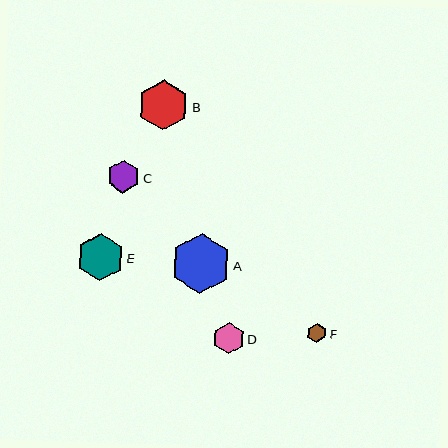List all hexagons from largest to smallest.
From largest to smallest: A, B, E, C, D, F.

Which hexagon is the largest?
Hexagon A is the largest with a size of approximately 60 pixels.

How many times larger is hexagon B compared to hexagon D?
Hexagon B is approximately 1.6 times the size of hexagon D.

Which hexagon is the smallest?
Hexagon F is the smallest with a size of approximately 20 pixels.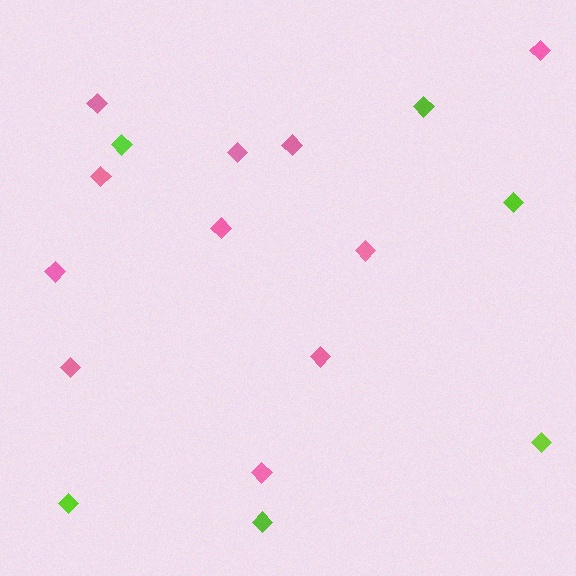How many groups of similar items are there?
There are 2 groups: one group of pink diamonds (11) and one group of lime diamonds (6).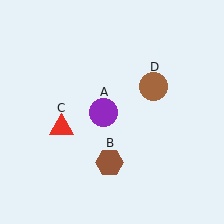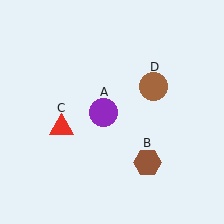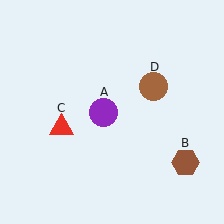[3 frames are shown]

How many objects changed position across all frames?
1 object changed position: brown hexagon (object B).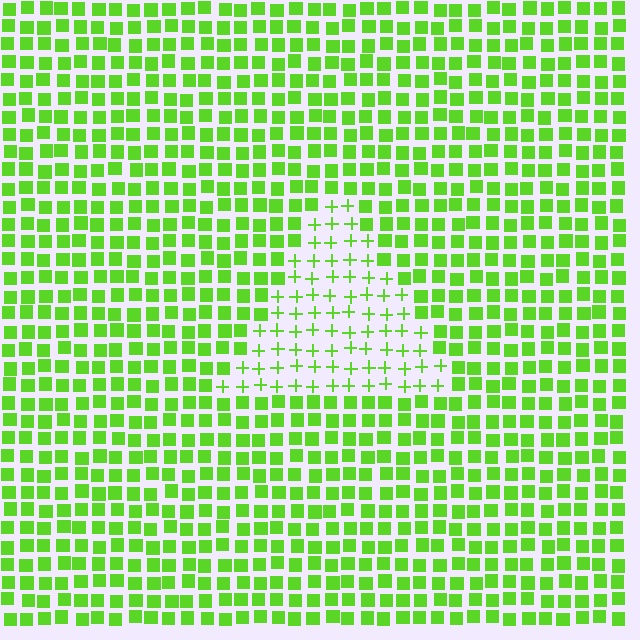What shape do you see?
I see a triangle.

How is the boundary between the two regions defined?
The boundary is defined by a change in element shape: plus signs inside vs. squares outside. All elements share the same color and spacing.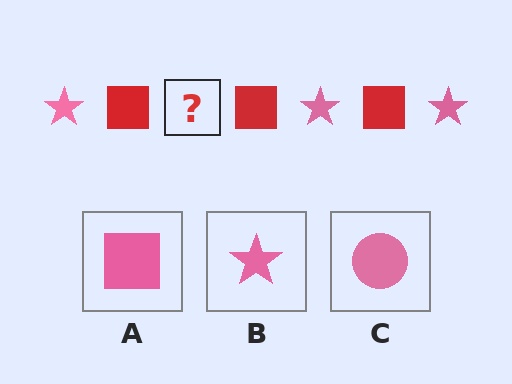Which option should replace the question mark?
Option B.